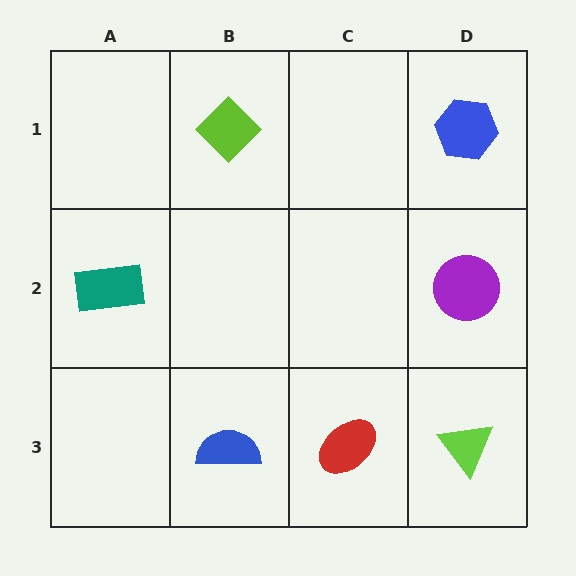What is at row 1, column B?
A lime diamond.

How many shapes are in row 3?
3 shapes.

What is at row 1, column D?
A blue hexagon.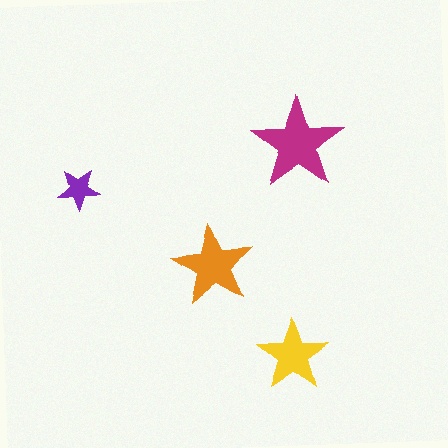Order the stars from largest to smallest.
the magenta one, the orange one, the yellow one, the purple one.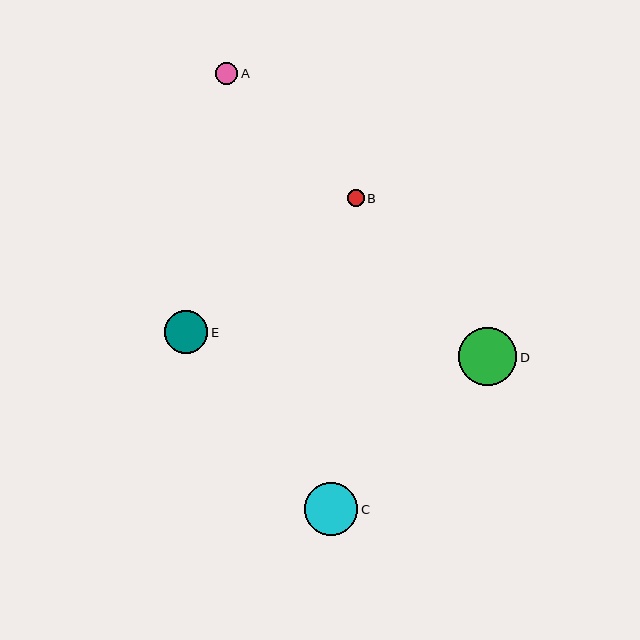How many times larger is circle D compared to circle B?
Circle D is approximately 3.4 times the size of circle B.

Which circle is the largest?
Circle D is the largest with a size of approximately 58 pixels.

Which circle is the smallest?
Circle B is the smallest with a size of approximately 17 pixels.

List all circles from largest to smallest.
From largest to smallest: D, C, E, A, B.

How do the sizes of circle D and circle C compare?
Circle D and circle C are approximately the same size.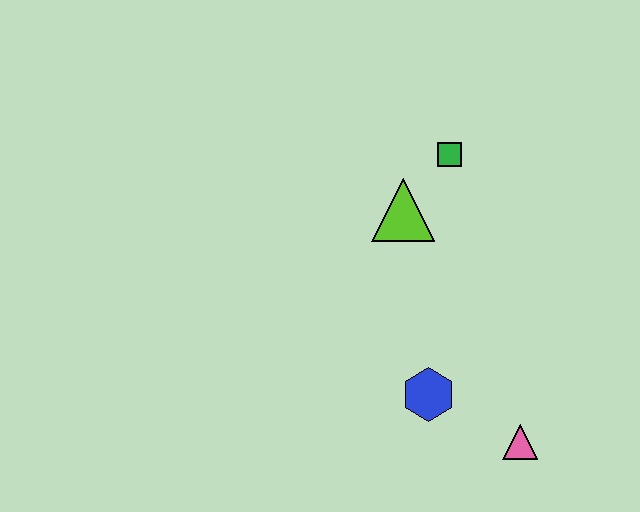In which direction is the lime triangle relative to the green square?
The lime triangle is below the green square.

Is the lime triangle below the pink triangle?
No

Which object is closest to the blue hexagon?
The pink triangle is closest to the blue hexagon.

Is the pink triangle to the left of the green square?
No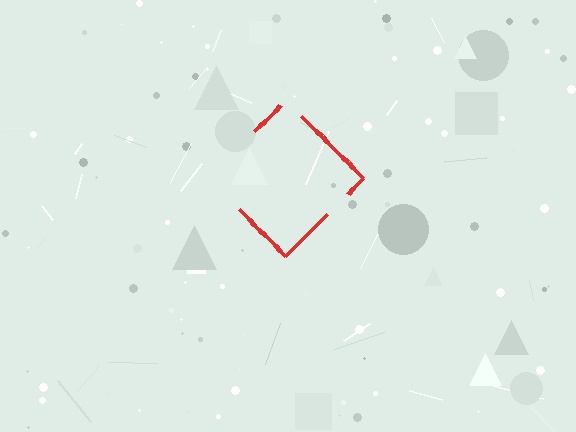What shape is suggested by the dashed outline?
The dashed outline suggests a diamond.